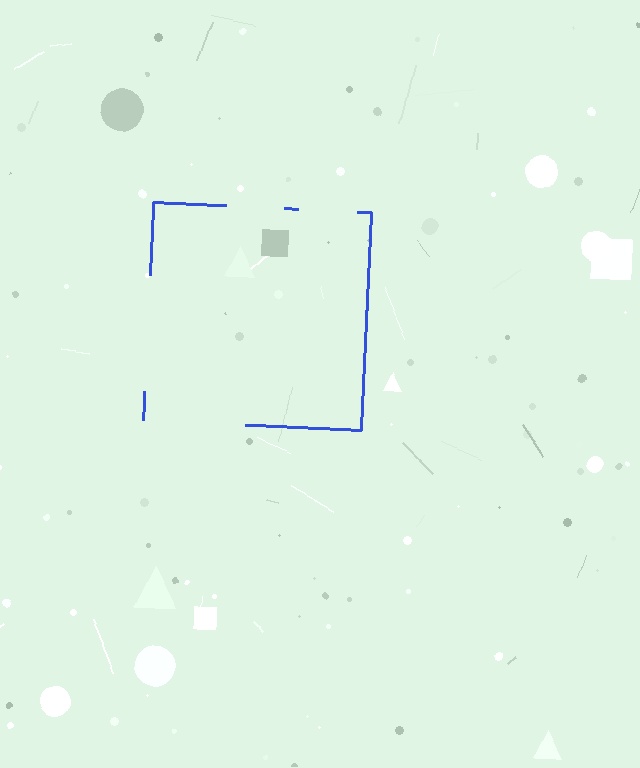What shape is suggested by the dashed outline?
The dashed outline suggests a square.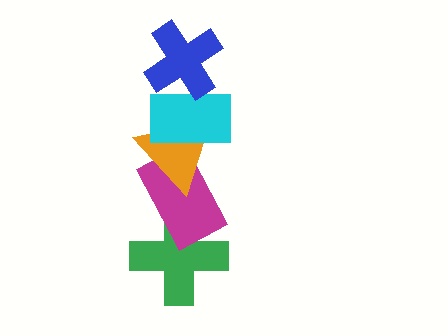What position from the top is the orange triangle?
The orange triangle is 3rd from the top.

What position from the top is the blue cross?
The blue cross is 1st from the top.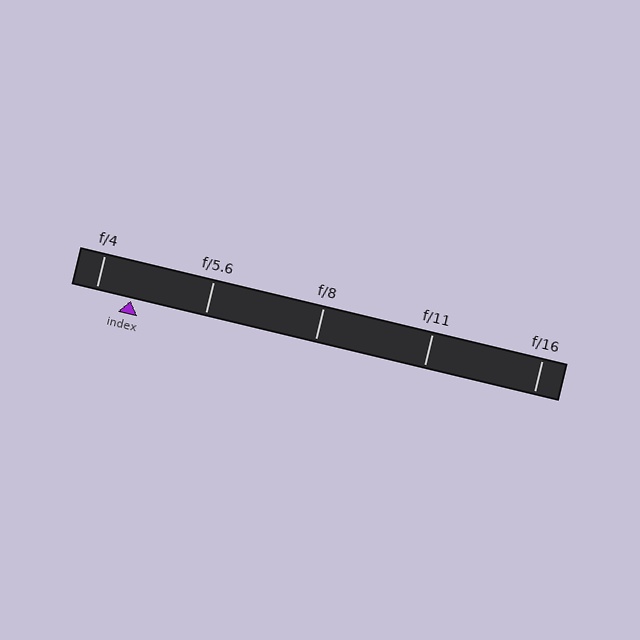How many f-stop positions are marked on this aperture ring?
There are 5 f-stop positions marked.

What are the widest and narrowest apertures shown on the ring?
The widest aperture shown is f/4 and the narrowest is f/16.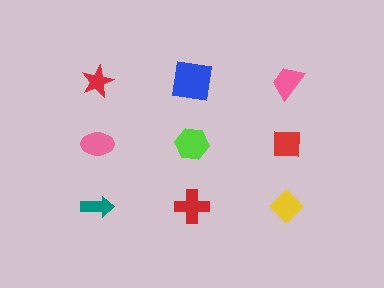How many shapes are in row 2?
3 shapes.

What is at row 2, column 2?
A lime hexagon.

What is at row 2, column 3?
A red square.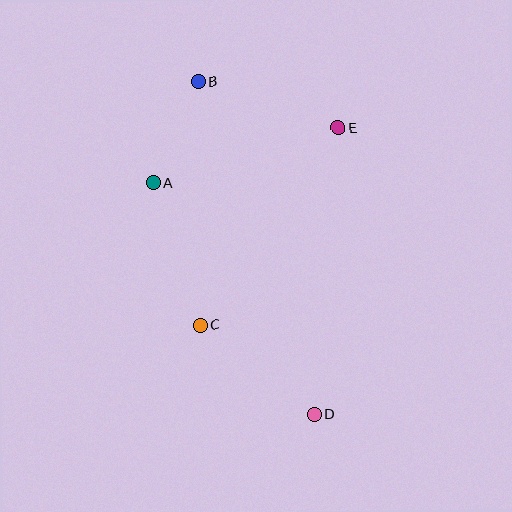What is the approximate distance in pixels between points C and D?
The distance between C and D is approximately 145 pixels.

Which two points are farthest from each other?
Points B and D are farthest from each other.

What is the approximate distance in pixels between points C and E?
The distance between C and E is approximately 241 pixels.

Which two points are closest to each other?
Points A and B are closest to each other.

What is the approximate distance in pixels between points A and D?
The distance between A and D is approximately 282 pixels.